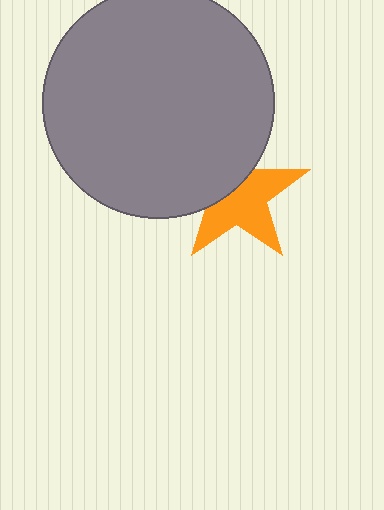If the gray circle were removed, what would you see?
You would see the complete orange star.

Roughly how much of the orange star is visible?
About half of it is visible (roughly 60%).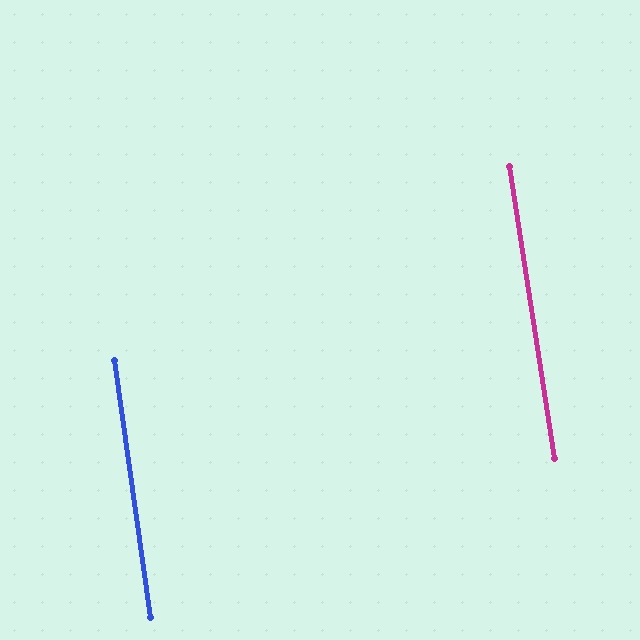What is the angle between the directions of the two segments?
Approximately 1 degree.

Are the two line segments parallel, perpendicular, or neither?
Parallel — their directions differ by only 0.8°.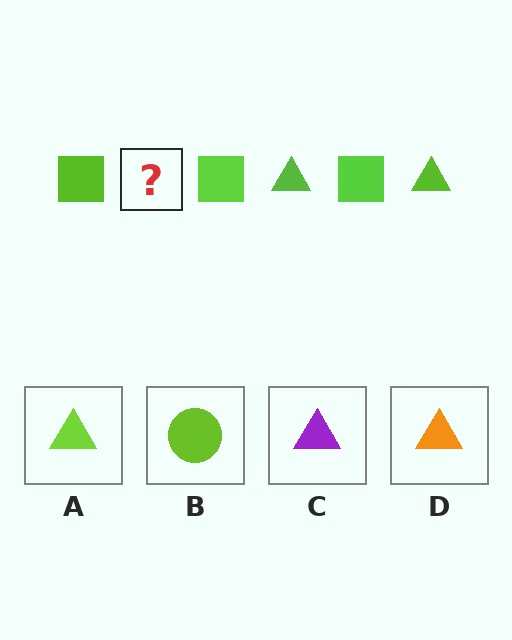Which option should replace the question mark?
Option A.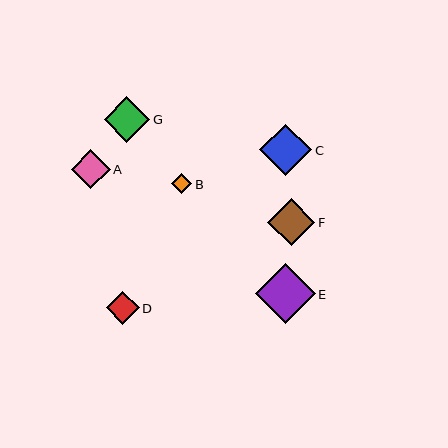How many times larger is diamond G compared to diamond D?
Diamond G is approximately 1.4 times the size of diamond D.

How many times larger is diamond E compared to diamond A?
Diamond E is approximately 1.5 times the size of diamond A.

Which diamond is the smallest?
Diamond B is the smallest with a size of approximately 20 pixels.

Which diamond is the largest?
Diamond E is the largest with a size of approximately 60 pixels.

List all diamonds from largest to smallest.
From largest to smallest: E, C, F, G, A, D, B.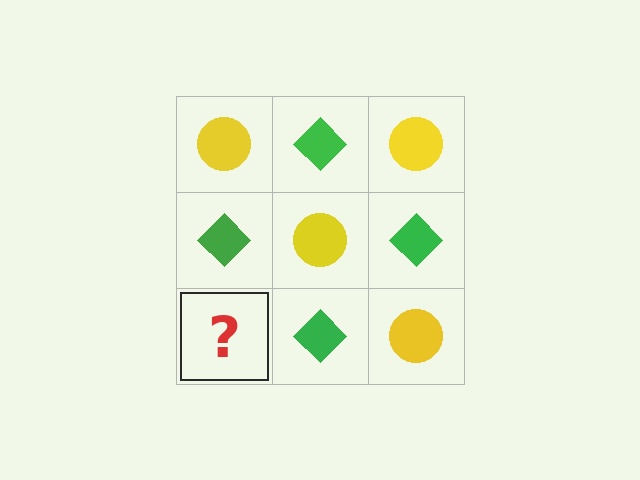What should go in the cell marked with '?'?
The missing cell should contain a yellow circle.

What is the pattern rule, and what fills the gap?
The rule is that it alternates yellow circle and green diamond in a checkerboard pattern. The gap should be filled with a yellow circle.